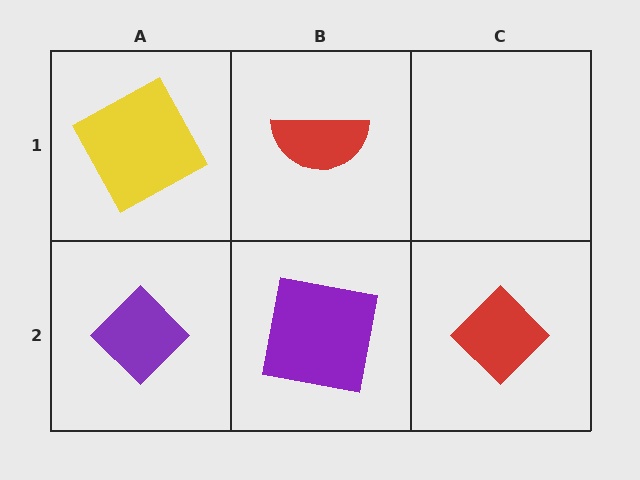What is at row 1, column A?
A yellow square.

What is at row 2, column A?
A purple diamond.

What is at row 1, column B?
A red semicircle.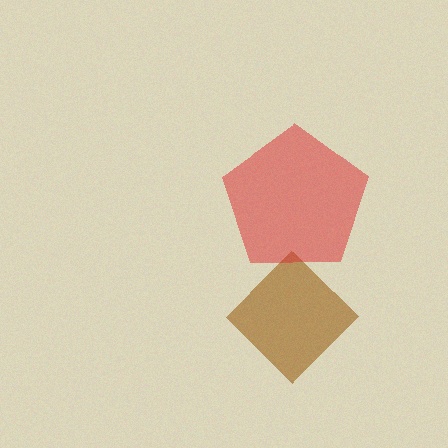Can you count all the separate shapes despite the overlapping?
Yes, there are 2 separate shapes.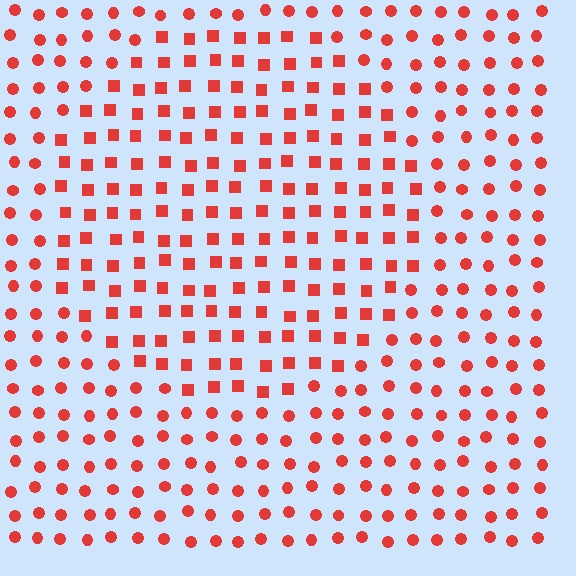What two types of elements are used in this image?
The image uses squares inside the circle region and circles outside it.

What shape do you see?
I see a circle.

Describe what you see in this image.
The image is filled with small red elements arranged in a uniform grid. A circle-shaped region contains squares, while the surrounding area contains circles. The boundary is defined purely by the change in element shape.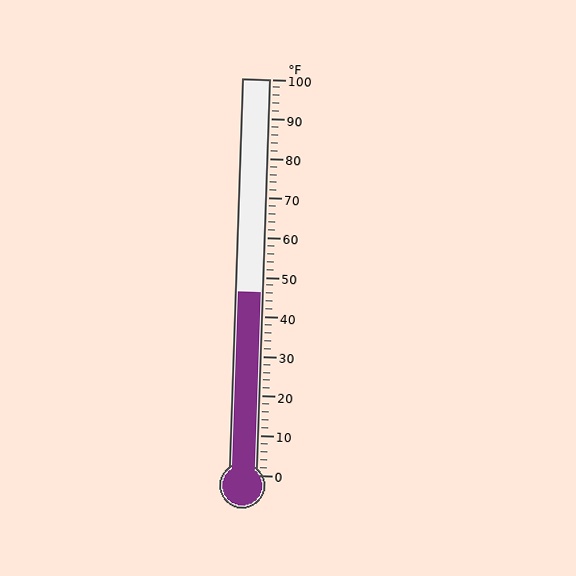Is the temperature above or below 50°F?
The temperature is below 50°F.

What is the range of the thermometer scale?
The thermometer scale ranges from 0°F to 100°F.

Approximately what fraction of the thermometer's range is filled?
The thermometer is filled to approximately 45% of its range.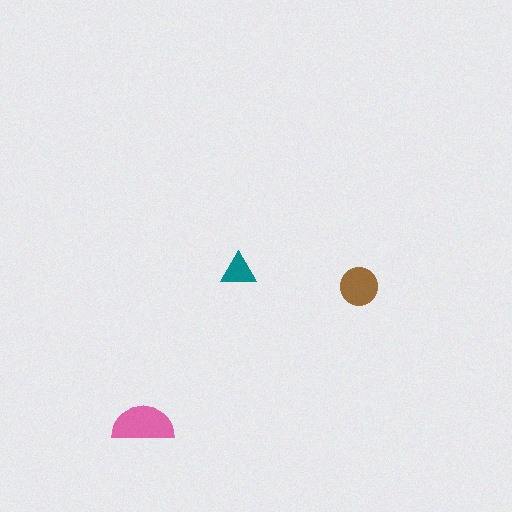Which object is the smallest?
The teal triangle.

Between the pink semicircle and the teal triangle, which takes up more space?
The pink semicircle.